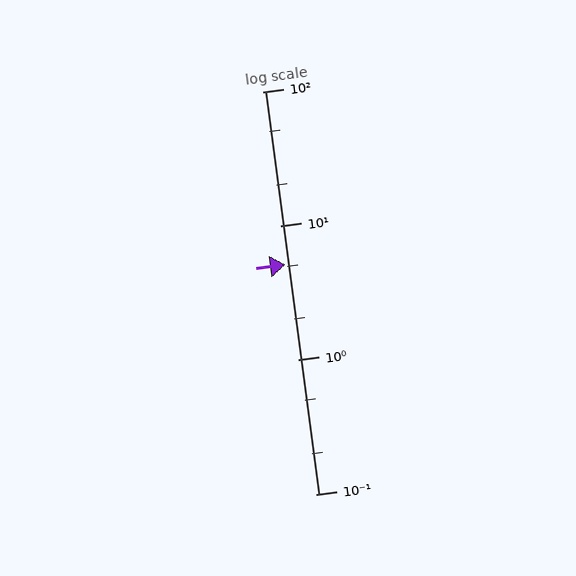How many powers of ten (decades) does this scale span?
The scale spans 3 decades, from 0.1 to 100.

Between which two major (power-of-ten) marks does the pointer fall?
The pointer is between 1 and 10.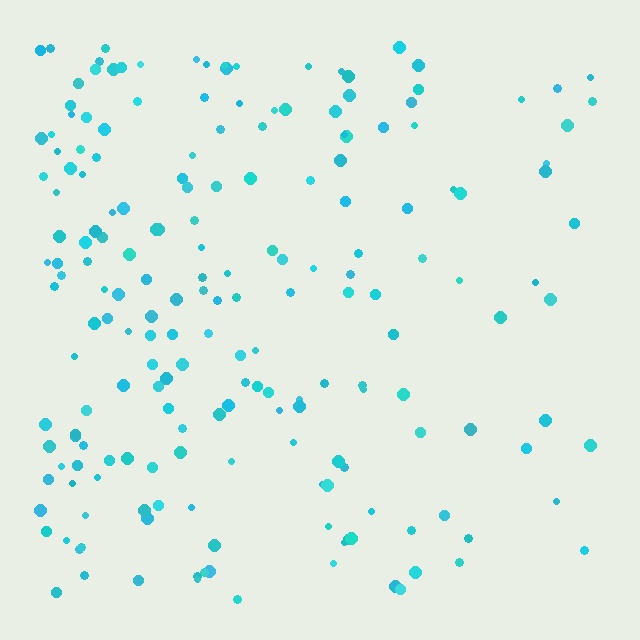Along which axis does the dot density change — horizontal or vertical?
Horizontal.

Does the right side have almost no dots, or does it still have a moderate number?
Still a moderate number, just noticeably fewer than the left.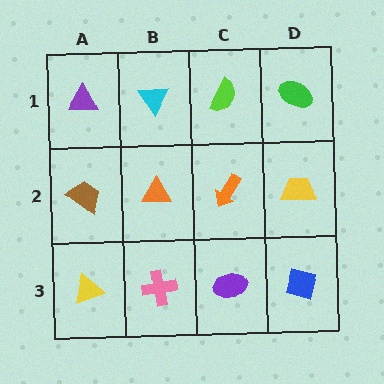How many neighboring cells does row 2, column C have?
4.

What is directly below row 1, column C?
An orange arrow.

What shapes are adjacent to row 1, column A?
A brown trapezoid (row 2, column A), a cyan triangle (row 1, column B).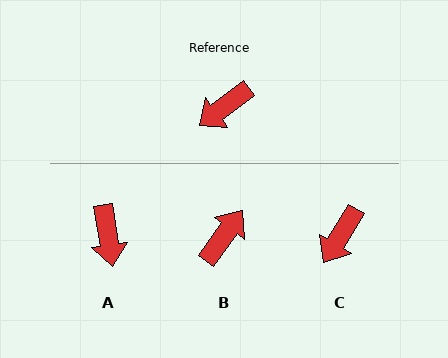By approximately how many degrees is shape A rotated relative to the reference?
Approximately 62 degrees counter-clockwise.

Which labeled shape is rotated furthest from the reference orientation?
B, about 163 degrees away.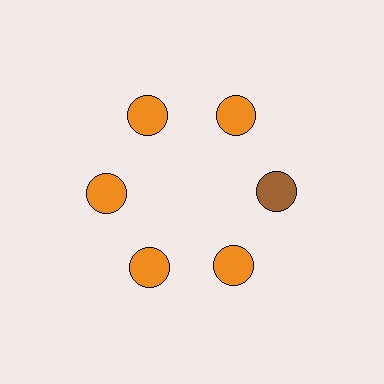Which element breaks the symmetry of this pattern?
The brown circle at roughly the 3 o'clock position breaks the symmetry. All other shapes are orange circles.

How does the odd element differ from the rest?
It has a different color: brown instead of orange.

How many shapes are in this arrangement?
There are 6 shapes arranged in a ring pattern.